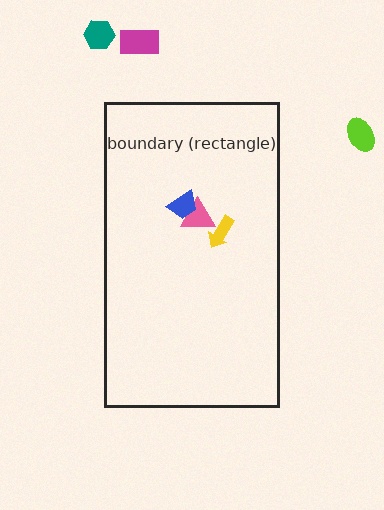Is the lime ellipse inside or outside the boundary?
Outside.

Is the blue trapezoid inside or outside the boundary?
Inside.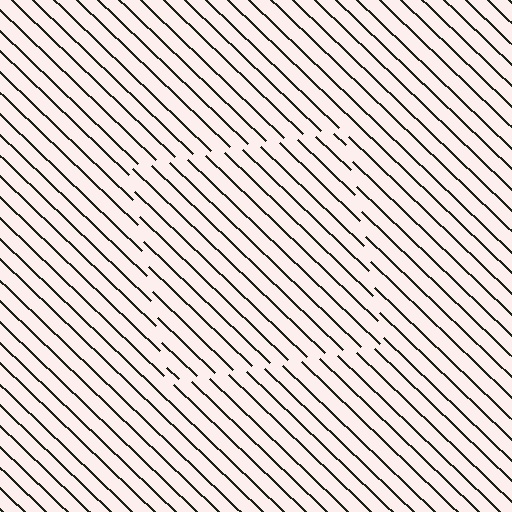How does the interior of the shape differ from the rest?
The interior of the shape contains the same grating, shifted by half a period — the contour is defined by the phase discontinuity where line-ends from the inner and outer gratings abut.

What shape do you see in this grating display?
An illusory square. The interior of the shape contains the same grating, shifted by half a period — the contour is defined by the phase discontinuity where line-ends from the inner and outer gratings abut.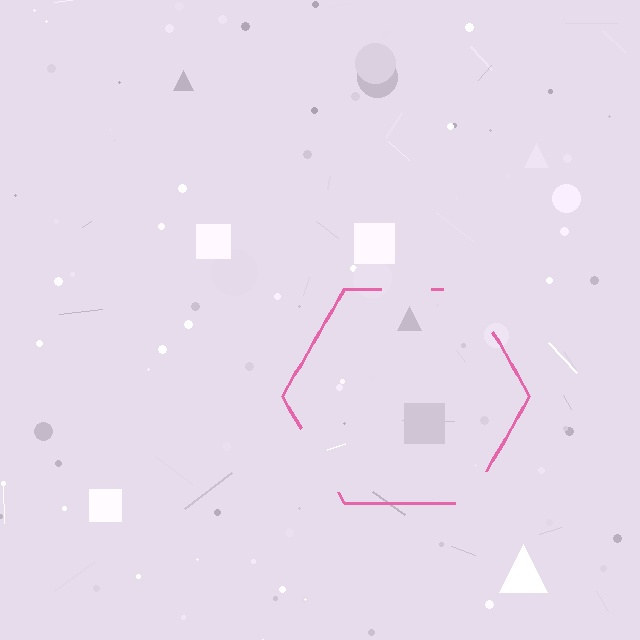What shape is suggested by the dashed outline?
The dashed outline suggests a hexagon.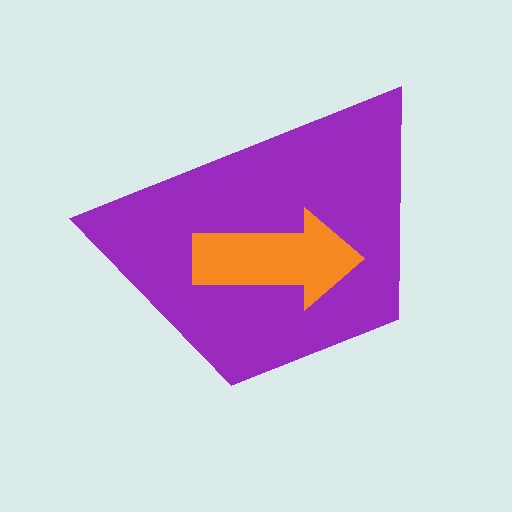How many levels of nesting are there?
2.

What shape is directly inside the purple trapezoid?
The orange arrow.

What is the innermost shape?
The orange arrow.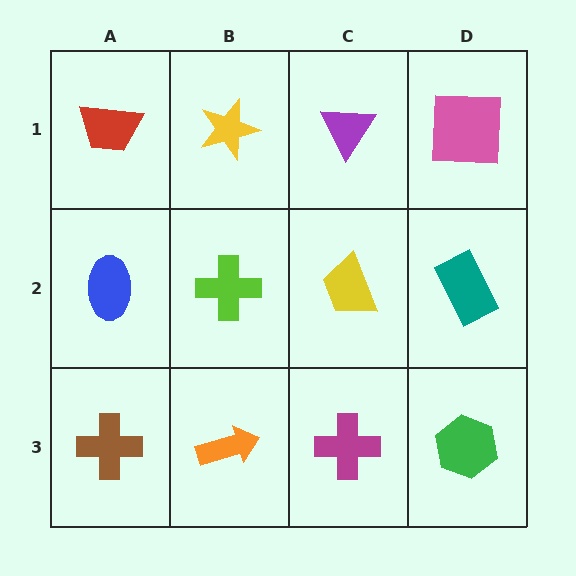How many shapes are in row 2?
4 shapes.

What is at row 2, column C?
A yellow trapezoid.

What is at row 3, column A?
A brown cross.